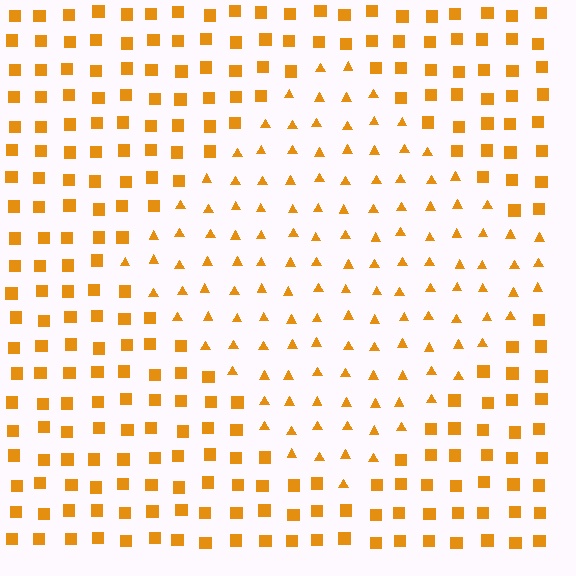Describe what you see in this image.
The image is filled with small orange elements arranged in a uniform grid. A diamond-shaped region contains triangles, while the surrounding area contains squares. The boundary is defined purely by the change in element shape.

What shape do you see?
I see a diamond.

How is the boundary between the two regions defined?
The boundary is defined by a change in element shape: triangles inside vs. squares outside. All elements share the same color and spacing.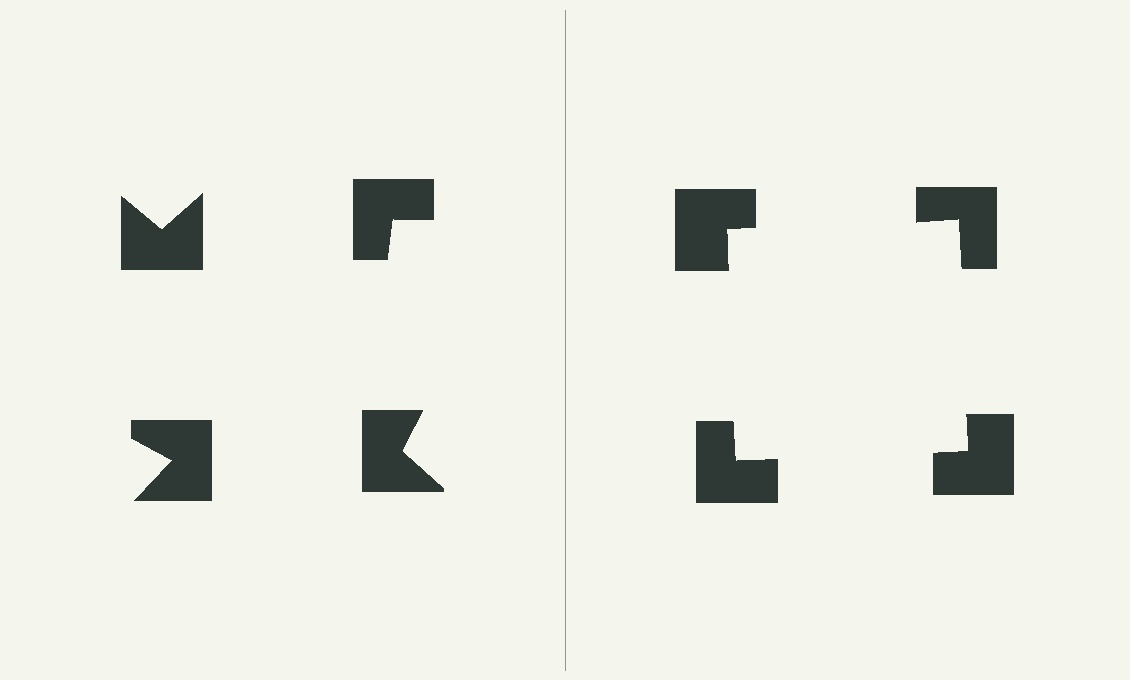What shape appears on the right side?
An illusory square.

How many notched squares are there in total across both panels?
8 — 4 on each side.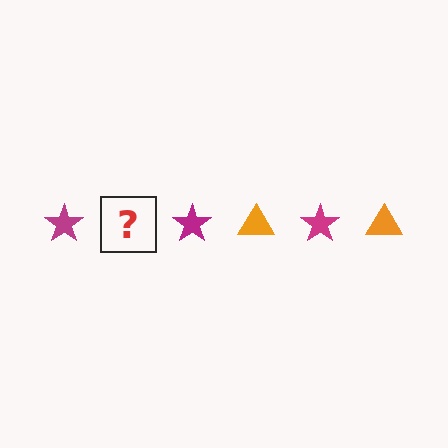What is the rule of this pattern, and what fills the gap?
The rule is that the pattern alternates between magenta star and orange triangle. The gap should be filled with an orange triangle.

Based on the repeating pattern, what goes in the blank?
The blank should be an orange triangle.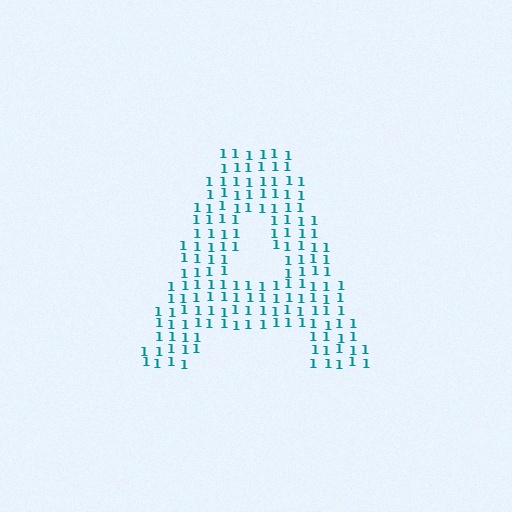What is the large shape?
The large shape is the letter A.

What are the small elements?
The small elements are digit 1's.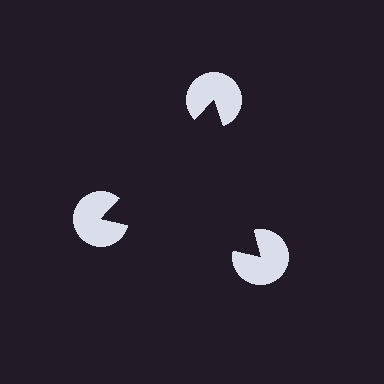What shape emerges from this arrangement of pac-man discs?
An illusory triangle — its edges are inferred from the aligned wedge cuts in the pac-man discs, not physically drawn.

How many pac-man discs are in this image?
There are 3 — one at each vertex of the illusory triangle.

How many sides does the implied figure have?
3 sides.